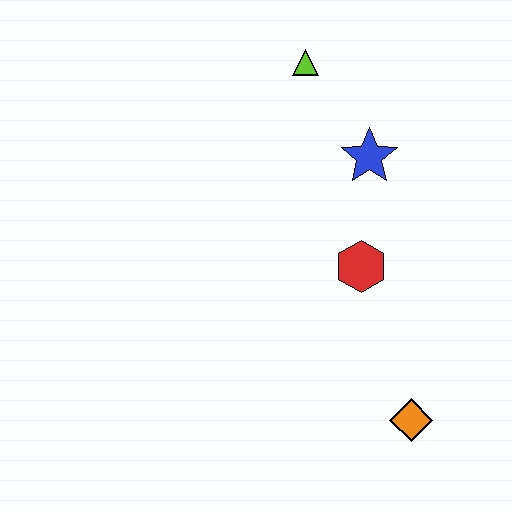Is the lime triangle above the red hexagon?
Yes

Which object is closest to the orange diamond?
The red hexagon is closest to the orange diamond.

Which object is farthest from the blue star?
The orange diamond is farthest from the blue star.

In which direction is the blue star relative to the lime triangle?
The blue star is below the lime triangle.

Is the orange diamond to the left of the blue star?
No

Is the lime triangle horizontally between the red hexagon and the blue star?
No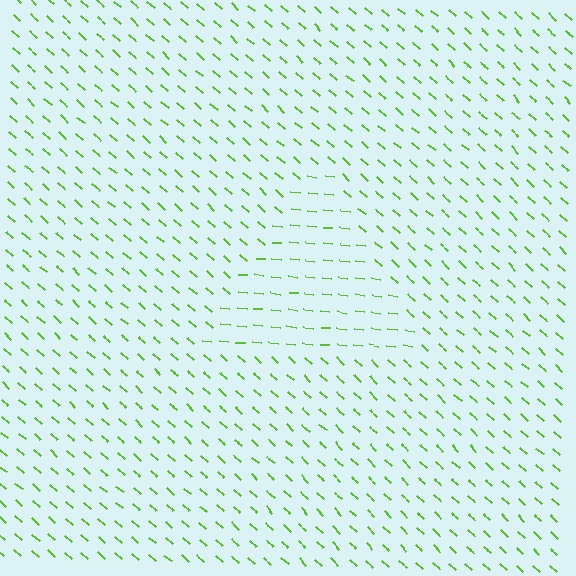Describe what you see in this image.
The image is filled with small lime line segments. A triangle region in the image has lines oriented differently from the surrounding lines, creating a visible texture boundary.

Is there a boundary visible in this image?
Yes, there is a texture boundary formed by a change in line orientation.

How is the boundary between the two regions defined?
The boundary is defined purely by a change in line orientation (approximately 35 degrees difference). All lines are the same color and thickness.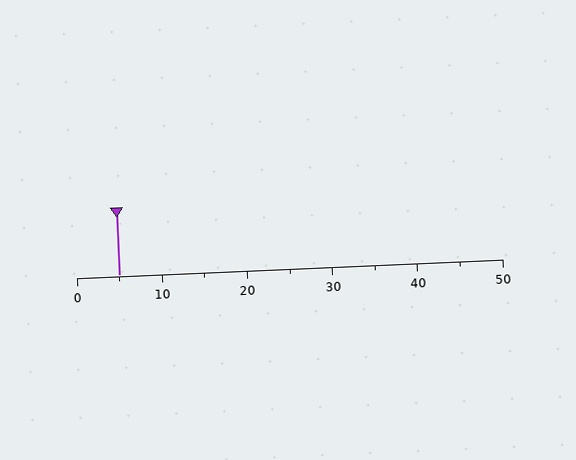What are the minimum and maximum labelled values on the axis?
The axis runs from 0 to 50.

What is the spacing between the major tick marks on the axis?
The major ticks are spaced 10 apart.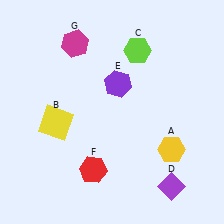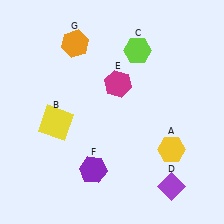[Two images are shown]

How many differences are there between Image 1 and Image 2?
There are 3 differences between the two images.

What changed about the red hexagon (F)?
In Image 1, F is red. In Image 2, it changed to purple.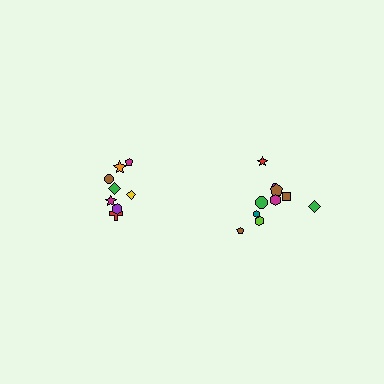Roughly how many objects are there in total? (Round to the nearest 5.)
Roughly 20 objects in total.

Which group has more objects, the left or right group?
The right group.